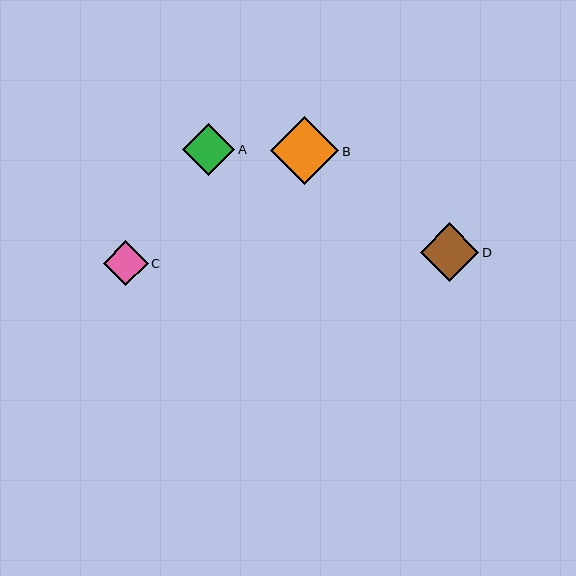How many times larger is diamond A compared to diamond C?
Diamond A is approximately 1.2 times the size of diamond C.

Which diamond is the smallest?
Diamond C is the smallest with a size of approximately 45 pixels.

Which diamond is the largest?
Diamond B is the largest with a size of approximately 68 pixels.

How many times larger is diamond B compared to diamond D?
Diamond B is approximately 1.2 times the size of diamond D.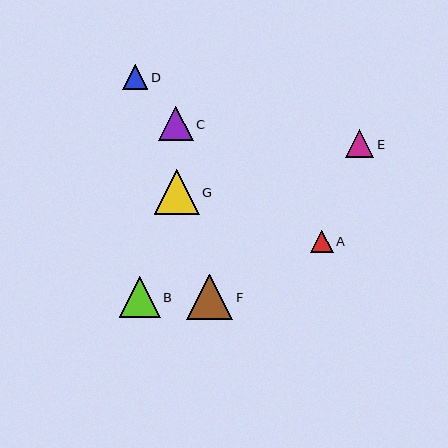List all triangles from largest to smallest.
From largest to smallest: F, G, B, C, E, D, A.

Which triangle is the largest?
Triangle F is the largest with a size of approximately 46 pixels.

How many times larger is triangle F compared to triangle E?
Triangle F is approximately 1.6 times the size of triangle E.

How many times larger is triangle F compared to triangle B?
Triangle F is approximately 1.1 times the size of triangle B.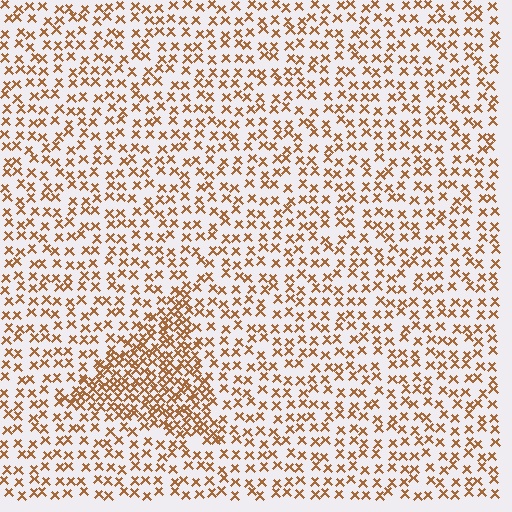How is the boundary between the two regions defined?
The boundary is defined by a change in element density (approximately 2.1x ratio). All elements are the same color, size, and shape.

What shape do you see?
I see a triangle.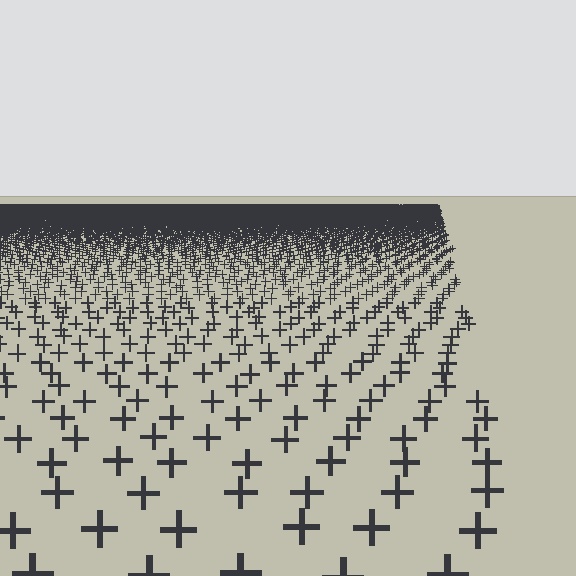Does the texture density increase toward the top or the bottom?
Density increases toward the top.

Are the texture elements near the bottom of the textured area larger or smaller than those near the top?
Larger. Near the bottom, elements are closer to the viewer and appear at a bigger on-screen size.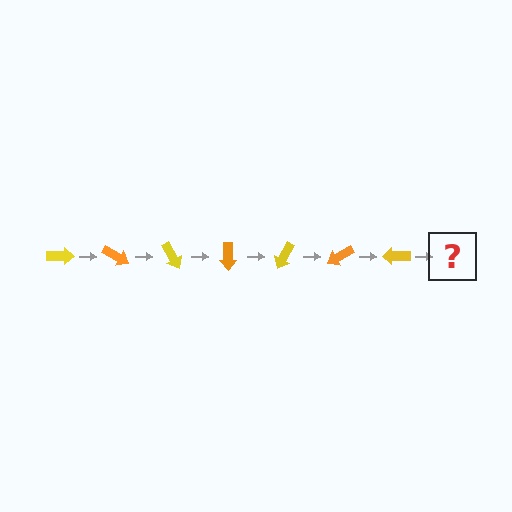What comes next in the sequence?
The next element should be an orange arrow, rotated 210 degrees from the start.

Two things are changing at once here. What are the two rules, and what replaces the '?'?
The two rules are that it rotates 30 degrees each step and the color cycles through yellow and orange. The '?' should be an orange arrow, rotated 210 degrees from the start.